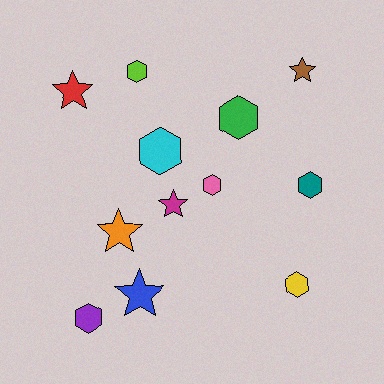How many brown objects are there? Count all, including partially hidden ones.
There is 1 brown object.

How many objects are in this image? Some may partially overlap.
There are 12 objects.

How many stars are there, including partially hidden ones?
There are 5 stars.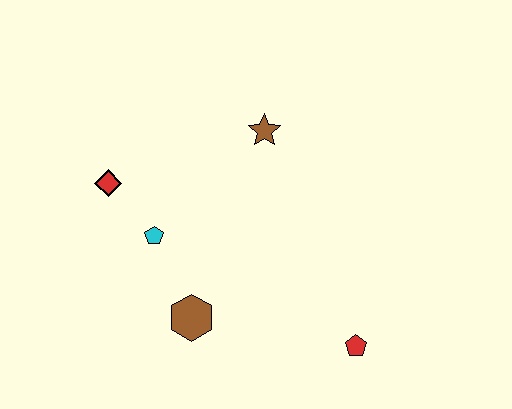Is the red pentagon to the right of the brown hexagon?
Yes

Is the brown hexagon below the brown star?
Yes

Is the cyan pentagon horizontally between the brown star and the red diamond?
Yes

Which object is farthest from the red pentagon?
The red diamond is farthest from the red pentagon.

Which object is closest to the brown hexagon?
The cyan pentagon is closest to the brown hexagon.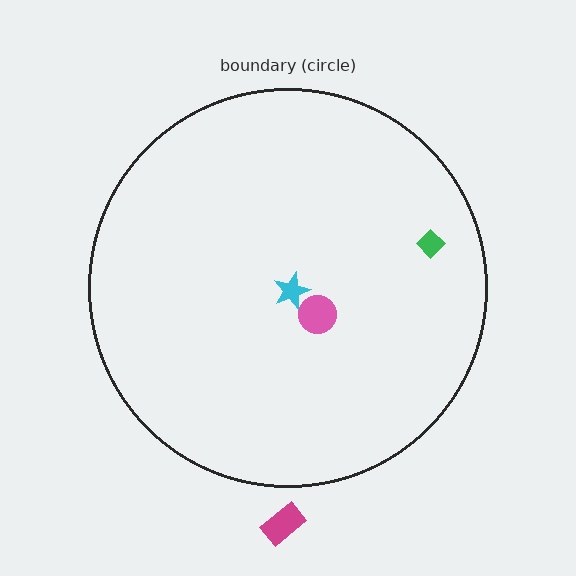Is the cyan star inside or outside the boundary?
Inside.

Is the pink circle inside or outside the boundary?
Inside.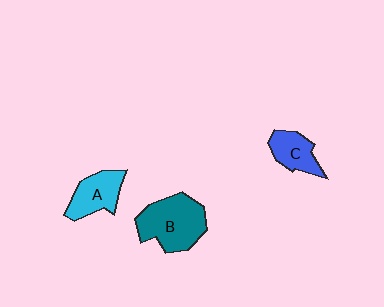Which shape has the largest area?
Shape B (teal).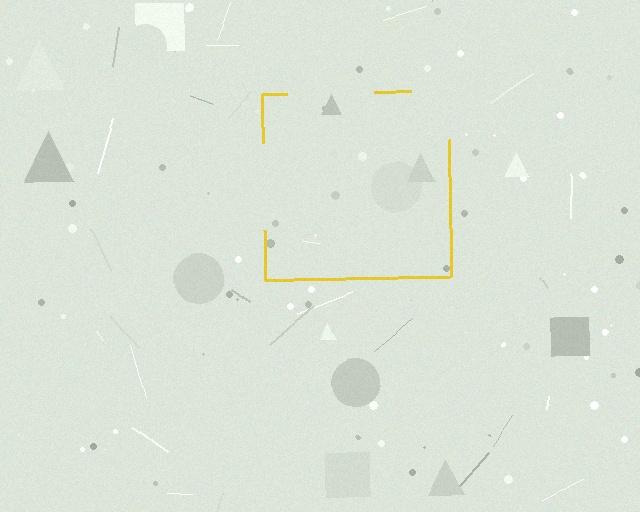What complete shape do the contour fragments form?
The contour fragments form a square.